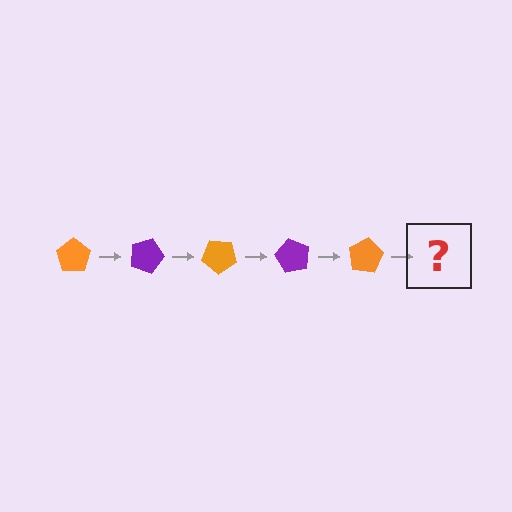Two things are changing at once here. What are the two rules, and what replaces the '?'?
The two rules are that it rotates 20 degrees each step and the color cycles through orange and purple. The '?' should be a purple pentagon, rotated 100 degrees from the start.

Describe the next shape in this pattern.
It should be a purple pentagon, rotated 100 degrees from the start.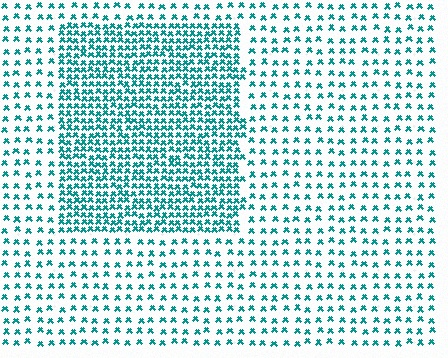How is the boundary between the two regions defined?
The boundary is defined by a change in element density (approximately 2.4x ratio). All elements are the same color, size, and shape.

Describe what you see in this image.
The image contains small teal elements arranged at two different densities. A rectangle-shaped region is visible where the elements are more densely packed than the surrounding area.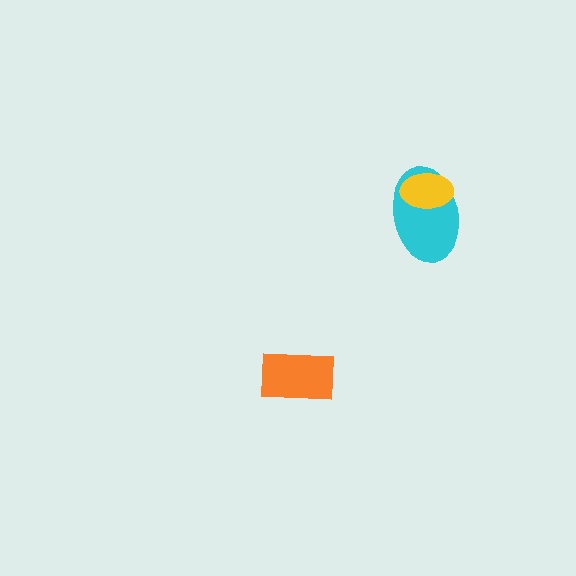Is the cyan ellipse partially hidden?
Yes, it is partially covered by another shape.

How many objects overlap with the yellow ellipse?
1 object overlaps with the yellow ellipse.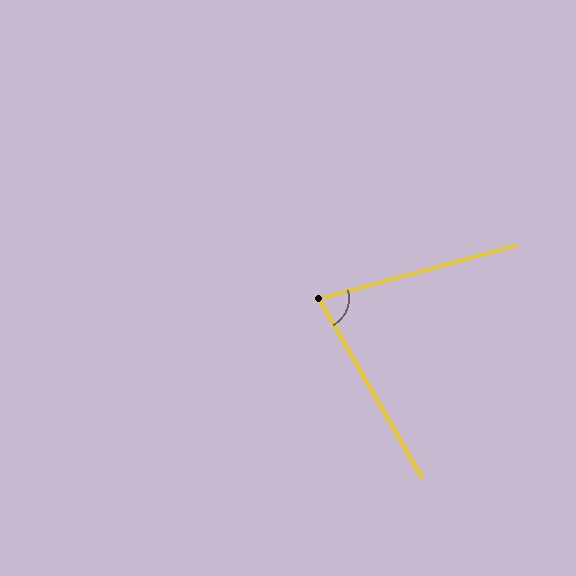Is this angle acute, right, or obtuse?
It is acute.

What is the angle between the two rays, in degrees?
Approximately 75 degrees.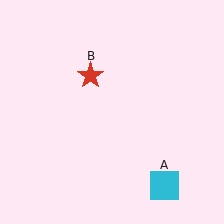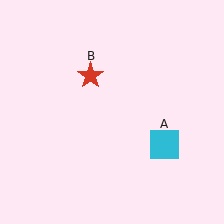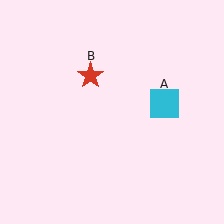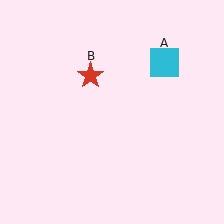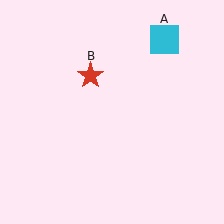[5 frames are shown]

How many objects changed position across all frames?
1 object changed position: cyan square (object A).